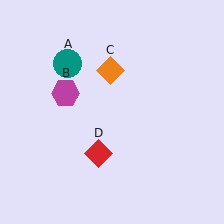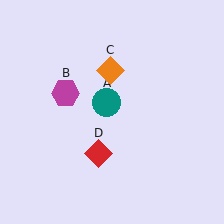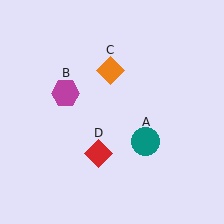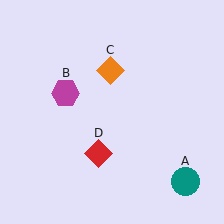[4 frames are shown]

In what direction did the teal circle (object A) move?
The teal circle (object A) moved down and to the right.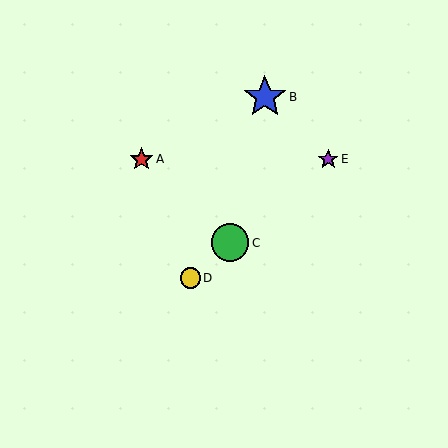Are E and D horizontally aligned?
No, E is at y≈159 and D is at y≈278.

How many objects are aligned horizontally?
2 objects (A, E) are aligned horizontally.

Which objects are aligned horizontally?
Objects A, E are aligned horizontally.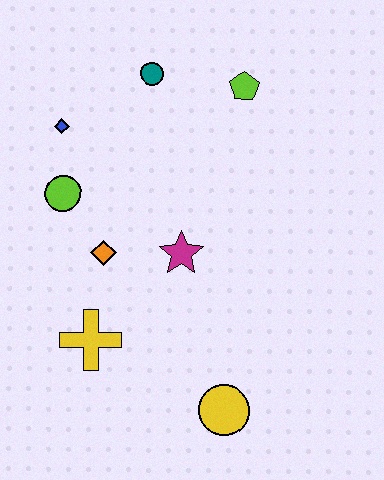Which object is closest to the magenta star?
The orange diamond is closest to the magenta star.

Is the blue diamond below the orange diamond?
No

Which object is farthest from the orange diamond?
The lime pentagon is farthest from the orange diamond.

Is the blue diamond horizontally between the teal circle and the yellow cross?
No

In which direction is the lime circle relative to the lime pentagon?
The lime circle is to the left of the lime pentagon.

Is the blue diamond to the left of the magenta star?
Yes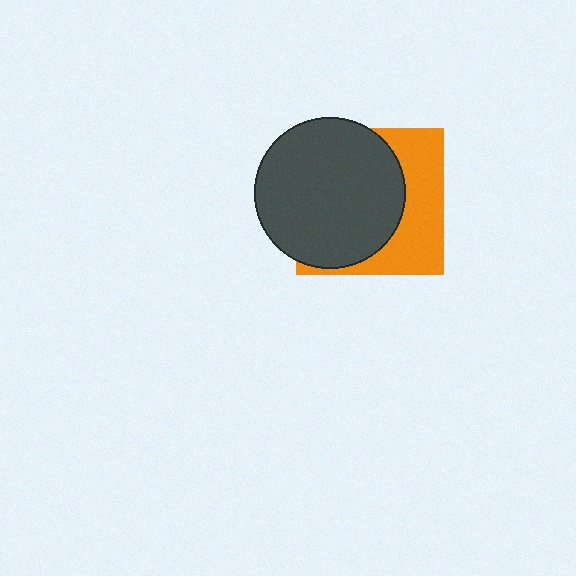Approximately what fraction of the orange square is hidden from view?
Roughly 62% of the orange square is hidden behind the dark gray circle.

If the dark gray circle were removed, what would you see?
You would see the complete orange square.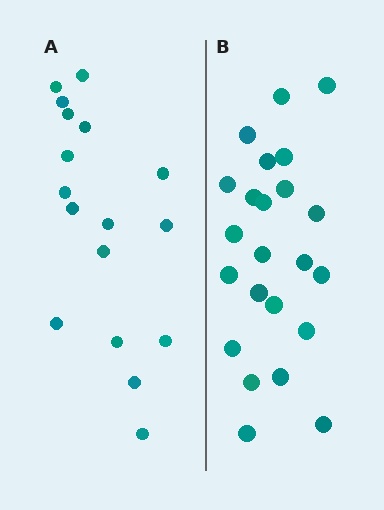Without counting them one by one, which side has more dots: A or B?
Region B (the right region) has more dots.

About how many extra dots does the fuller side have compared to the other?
Region B has about 6 more dots than region A.